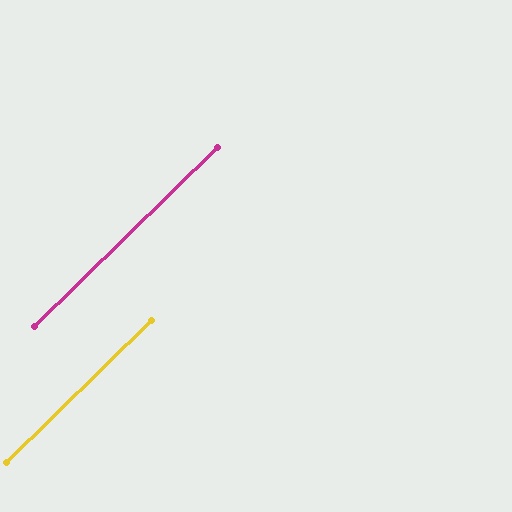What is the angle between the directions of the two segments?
Approximately 0 degrees.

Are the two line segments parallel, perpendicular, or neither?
Parallel — their directions differ by only 0.1°.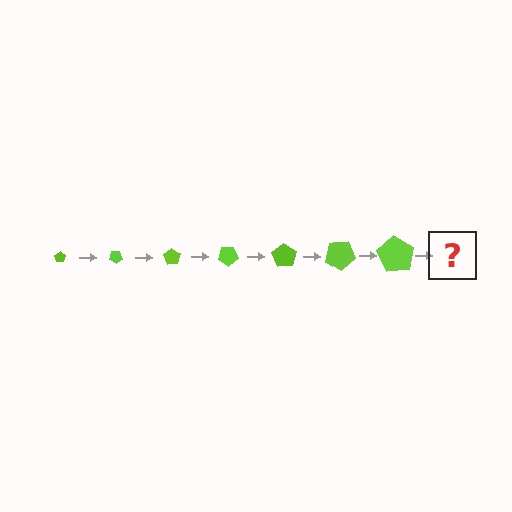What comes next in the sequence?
The next element should be a pentagon, larger than the previous one and rotated 245 degrees from the start.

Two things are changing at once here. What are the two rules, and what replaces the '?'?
The two rules are that the pentagon grows larger each step and it rotates 35 degrees each step. The '?' should be a pentagon, larger than the previous one and rotated 245 degrees from the start.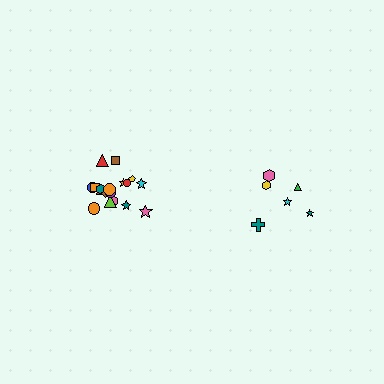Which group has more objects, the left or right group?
The left group.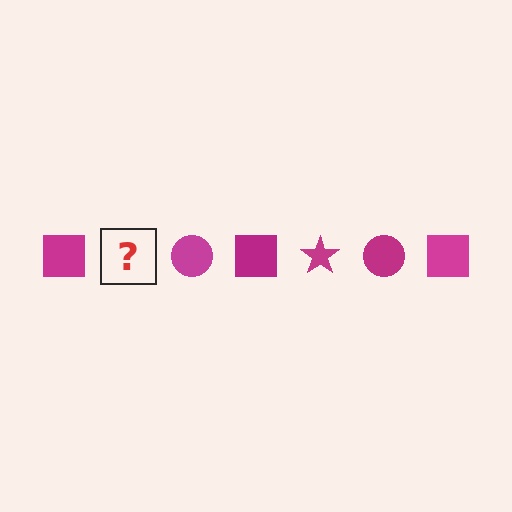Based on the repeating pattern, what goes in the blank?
The blank should be a magenta star.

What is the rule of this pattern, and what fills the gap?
The rule is that the pattern cycles through square, star, circle shapes in magenta. The gap should be filled with a magenta star.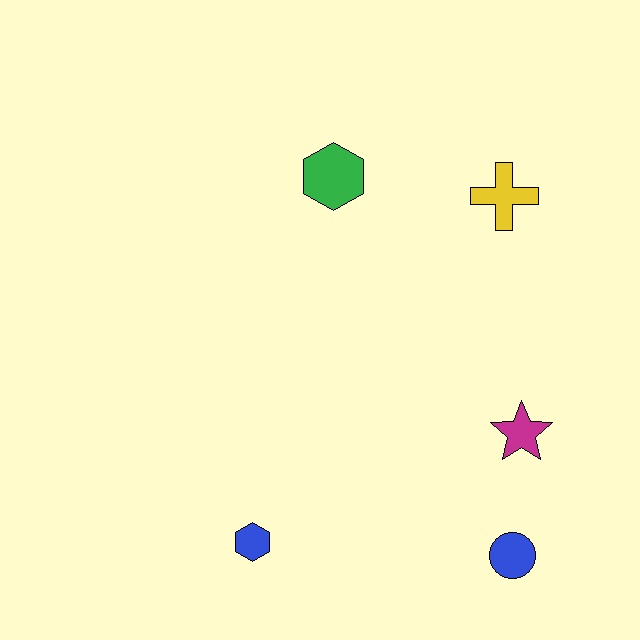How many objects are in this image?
There are 5 objects.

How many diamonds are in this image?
There are no diamonds.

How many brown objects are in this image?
There are no brown objects.